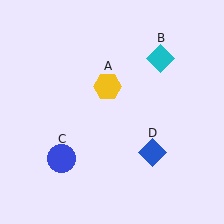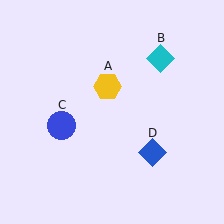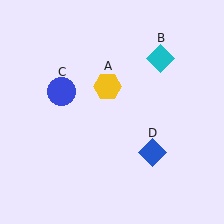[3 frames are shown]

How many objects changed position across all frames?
1 object changed position: blue circle (object C).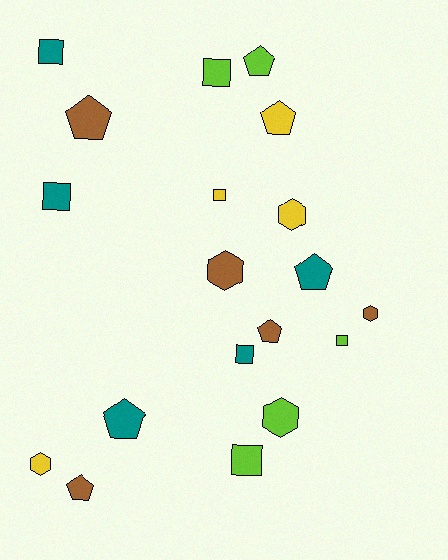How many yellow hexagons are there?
There are 2 yellow hexagons.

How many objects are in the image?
There are 19 objects.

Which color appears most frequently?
Teal, with 5 objects.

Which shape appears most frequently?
Square, with 7 objects.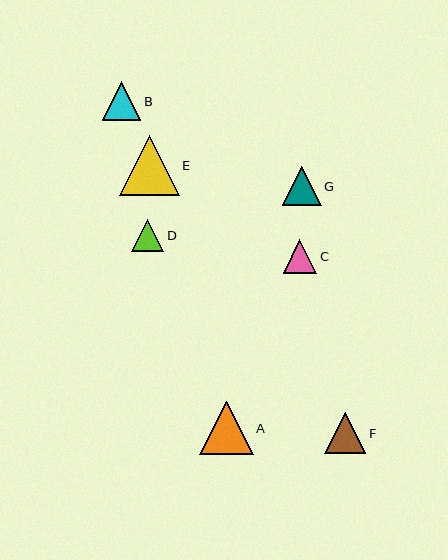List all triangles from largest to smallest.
From largest to smallest: E, A, F, G, B, C, D.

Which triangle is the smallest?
Triangle D is the smallest with a size of approximately 32 pixels.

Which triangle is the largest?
Triangle E is the largest with a size of approximately 60 pixels.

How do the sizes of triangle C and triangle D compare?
Triangle C and triangle D are approximately the same size.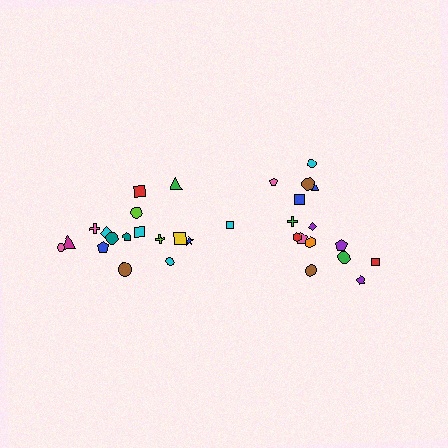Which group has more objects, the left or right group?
The left group.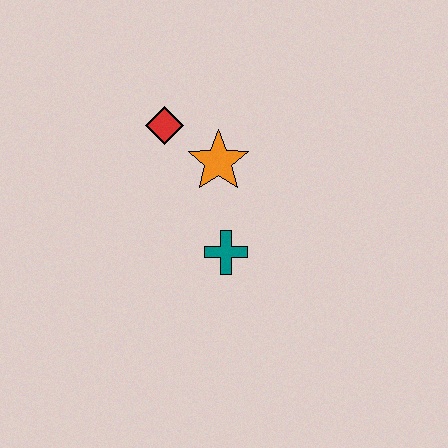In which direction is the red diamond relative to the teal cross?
The red diamond is above the teal cross.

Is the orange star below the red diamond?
Yes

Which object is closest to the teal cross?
The orange star is closest to the teal cross.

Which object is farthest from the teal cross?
The red diamond is farthest from the teal cross.